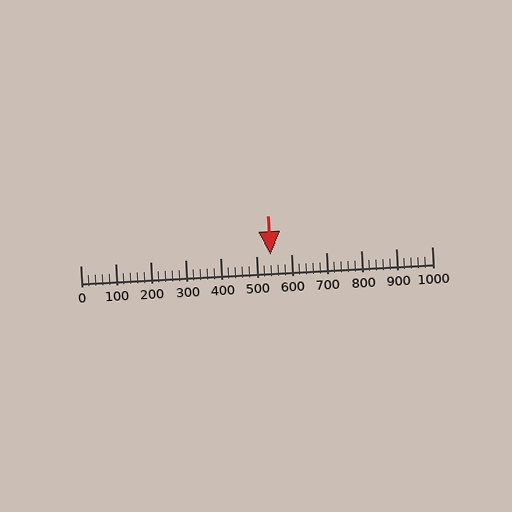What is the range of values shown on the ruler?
The ruler shows values from 0 to 1000.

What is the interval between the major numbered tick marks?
The major tick marks are spaced 100 units apart.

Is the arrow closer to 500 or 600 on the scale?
The arrow is closer to 500.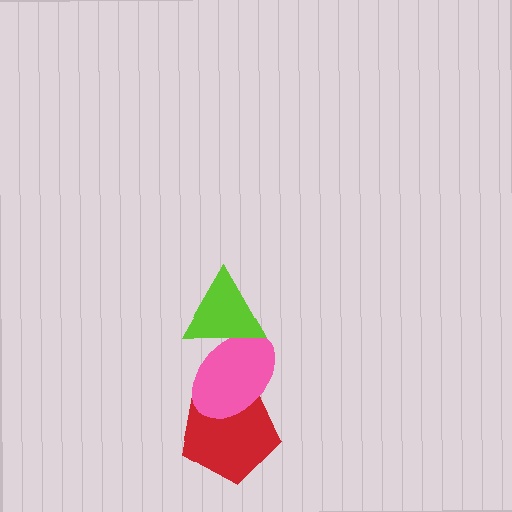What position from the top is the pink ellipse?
The pink ellipse is 2nd from the top.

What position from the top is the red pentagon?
The red pentagon is 3rd from the top.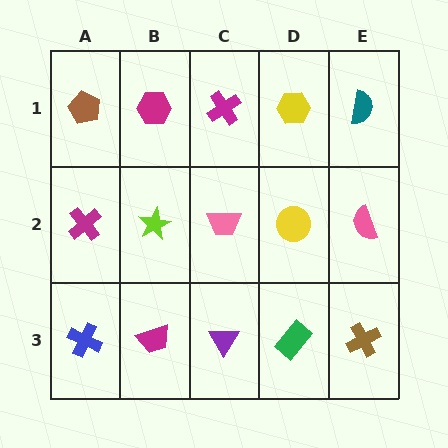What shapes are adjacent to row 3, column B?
A lime star (row 2, column B), a blue cross (row 3, column A), a purple triangle (row 3, column C).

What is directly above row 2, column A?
A brown pentagon.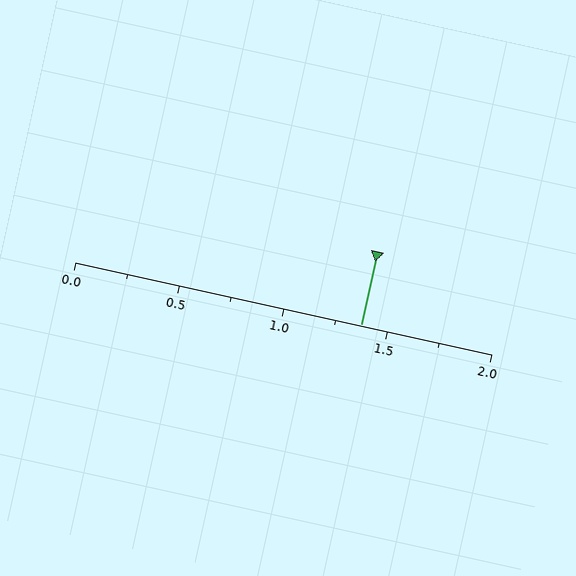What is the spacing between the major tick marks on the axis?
The major ticks are spaced 0.5 apart.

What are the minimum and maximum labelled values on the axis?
The axis runs from 0.0 to 2.0.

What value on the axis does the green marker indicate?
The marker indicates approximately 1.38.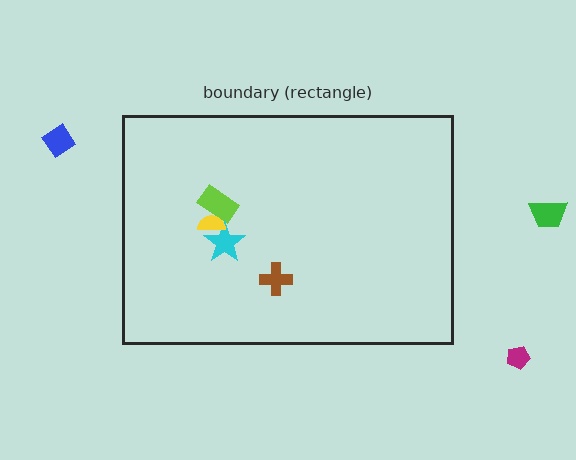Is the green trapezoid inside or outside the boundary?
Outside.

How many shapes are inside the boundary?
4 inside, 3 outside.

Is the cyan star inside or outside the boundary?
Inside.